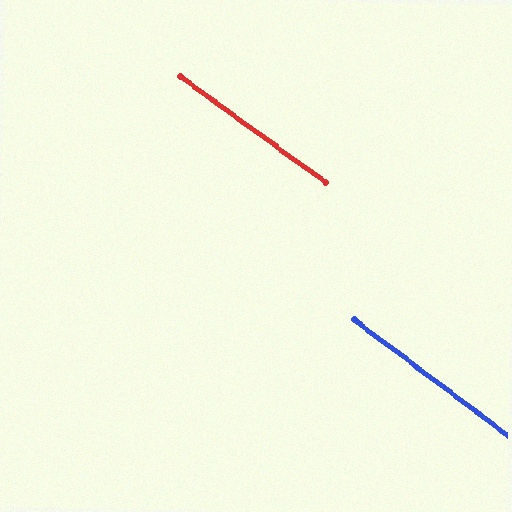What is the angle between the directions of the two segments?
Approximately 1 degree.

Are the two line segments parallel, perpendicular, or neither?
Parallel — their directions differ by only 0.9°.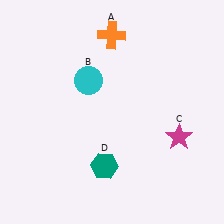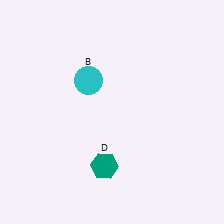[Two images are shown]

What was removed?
The orange cross (A), the magenta star (C) were removed in Image 2.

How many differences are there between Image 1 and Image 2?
There are 2 differences between the two images.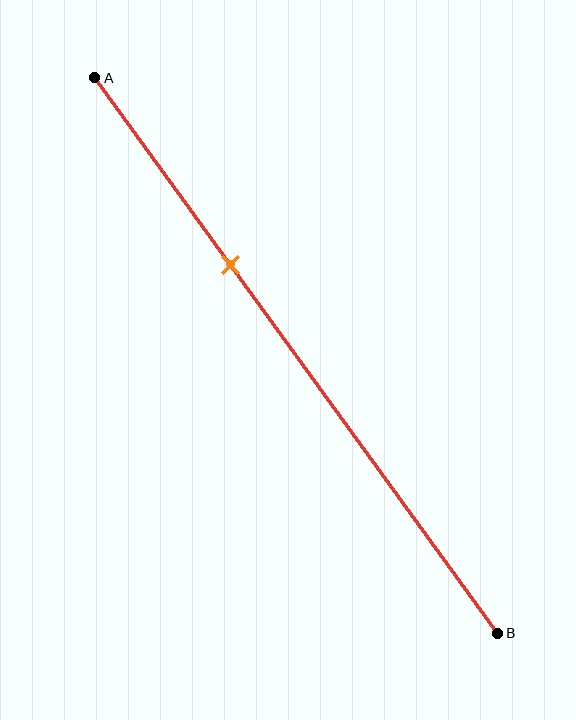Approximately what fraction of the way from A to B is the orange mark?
The orange mark is approximately 35% of the way from A to B.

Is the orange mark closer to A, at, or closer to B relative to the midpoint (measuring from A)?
The orange mark is closer to point A than the midpoint of segment AB.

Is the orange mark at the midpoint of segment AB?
No, the mark is at about 35% from A, not at the 50% midpoint.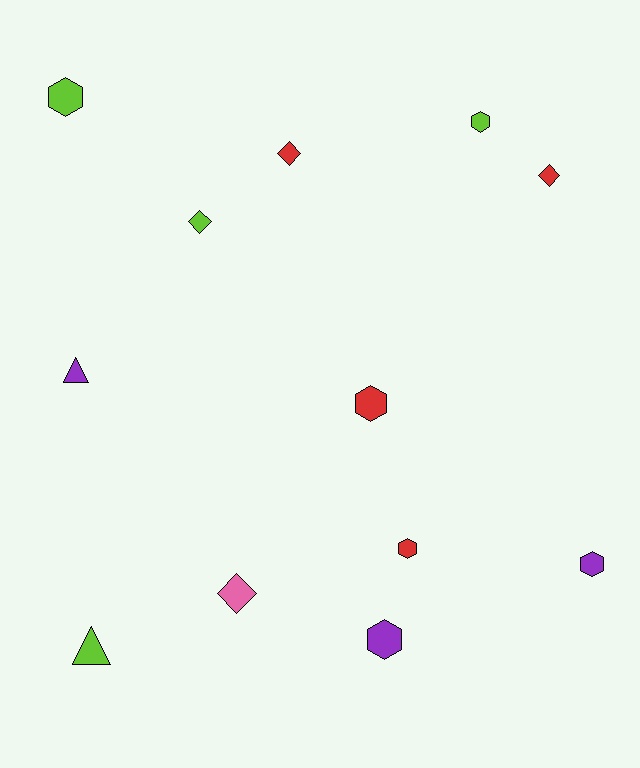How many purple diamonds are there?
There are no purple diamonds.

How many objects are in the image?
There are 12 objects.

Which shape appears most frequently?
Hexagon, with 6 objects.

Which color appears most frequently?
Red, with 4 objects.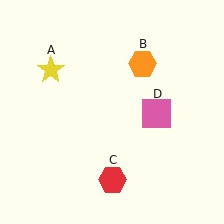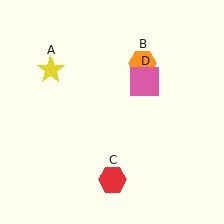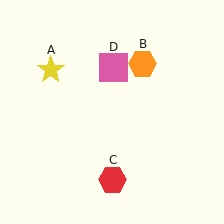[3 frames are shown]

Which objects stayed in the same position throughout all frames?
Yellow star (object A) and orange hexagon (object B) and red hexagon (object C) remained stationary.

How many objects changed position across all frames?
1 object changed position: pink square (object D).